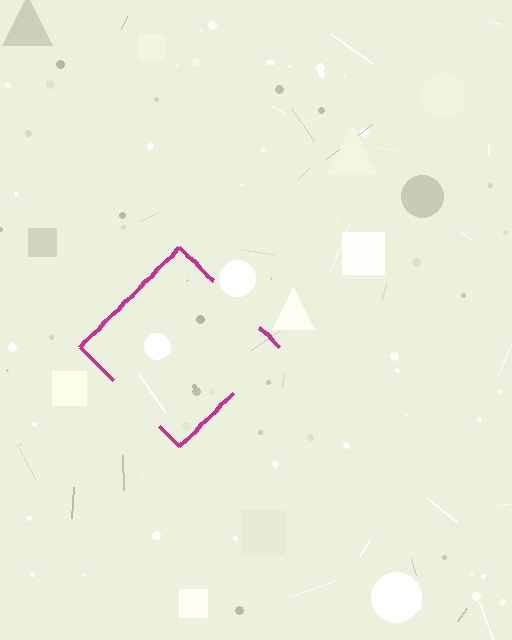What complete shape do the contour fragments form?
The contour fragments form a diamond.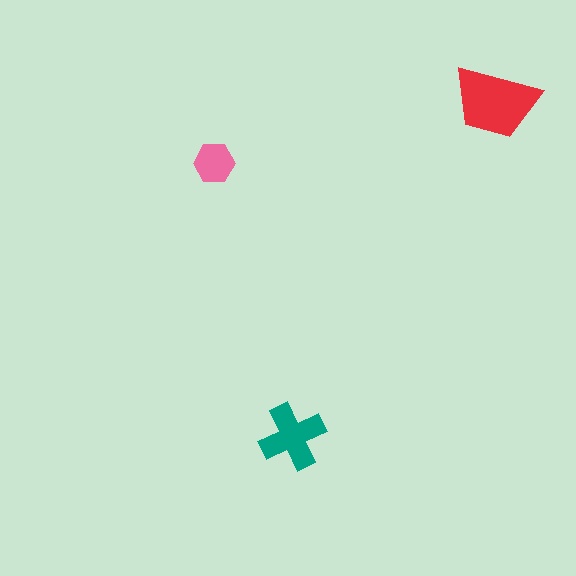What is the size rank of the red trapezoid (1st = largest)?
1st.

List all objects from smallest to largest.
The pink hexagon, the teal cross, the red trapezoid.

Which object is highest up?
The red trapezoid is topmost.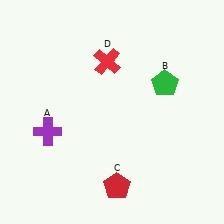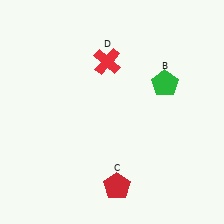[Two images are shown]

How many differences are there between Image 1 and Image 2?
There is 1 difference between the two images.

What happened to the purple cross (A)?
The purple cross (A) was removed in Image 2. It was in the bottom-left area of Image 1.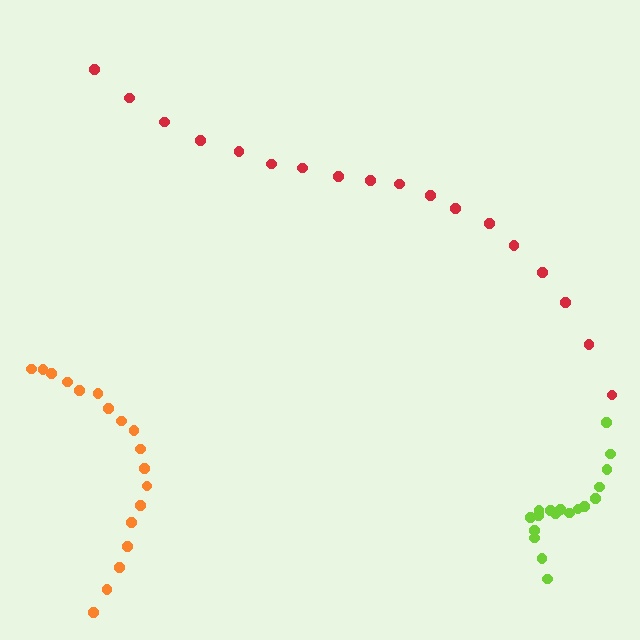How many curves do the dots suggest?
There are 3 distinct paths.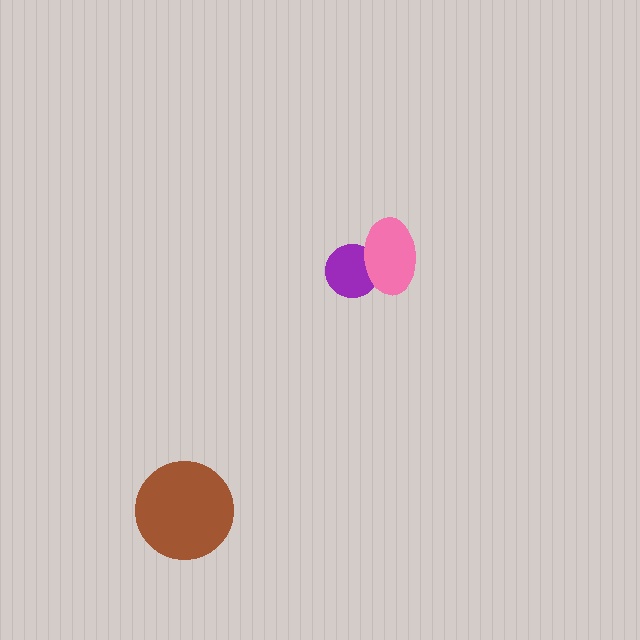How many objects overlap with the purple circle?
1 object overlaps with the purple circle.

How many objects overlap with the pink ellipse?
1 object overlaps with the pink ellipse.